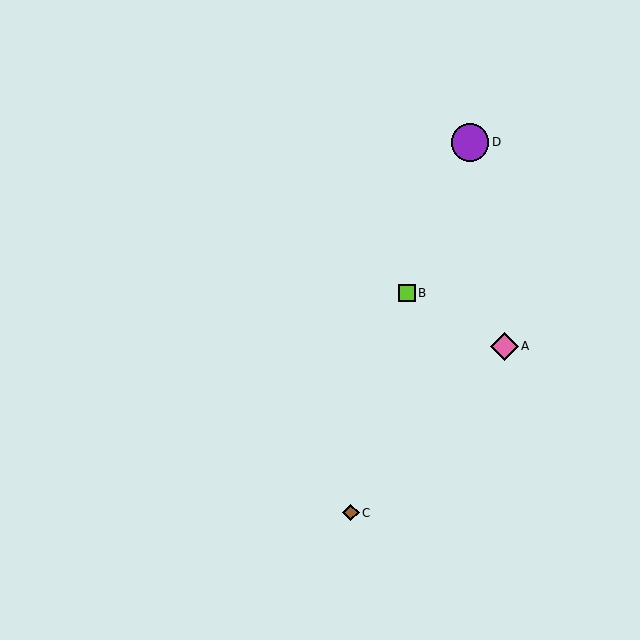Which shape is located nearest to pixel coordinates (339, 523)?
The brown diamond (labeled C) at (351, 513) is nearest to that location.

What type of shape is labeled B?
Shape B is a lime square.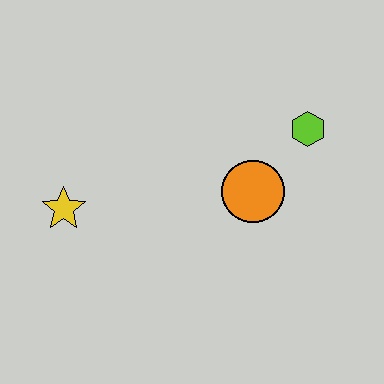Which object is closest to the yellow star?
The orange circle is closest to the yellow star.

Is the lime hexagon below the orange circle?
No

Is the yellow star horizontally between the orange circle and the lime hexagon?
No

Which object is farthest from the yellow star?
The lime hexagon is farthest from the yellow star.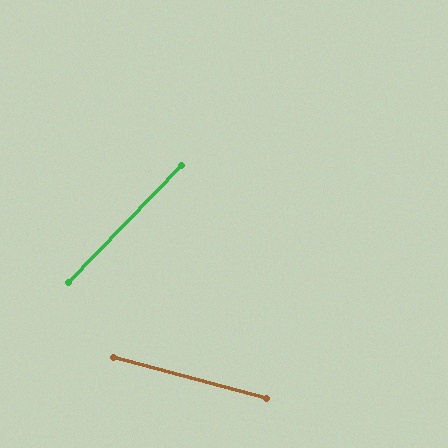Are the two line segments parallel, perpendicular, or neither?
Neither parallel nor perpendicular — they differ by about 61°.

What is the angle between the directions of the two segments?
Approximately 61 degrees.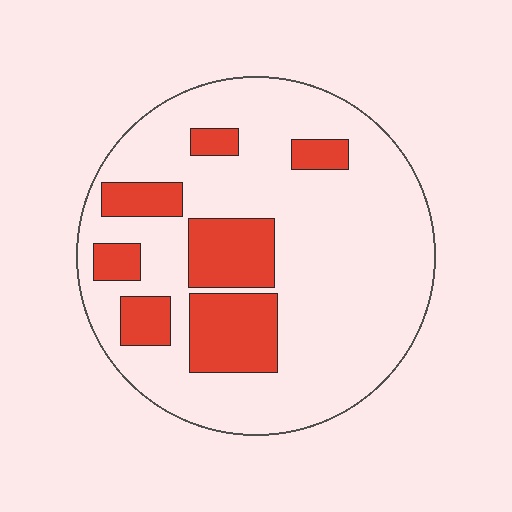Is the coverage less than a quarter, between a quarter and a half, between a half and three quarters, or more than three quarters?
Less than a quarter.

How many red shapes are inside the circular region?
7.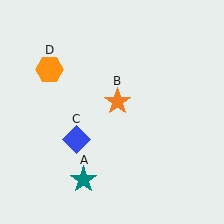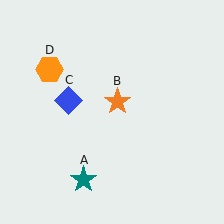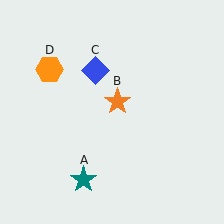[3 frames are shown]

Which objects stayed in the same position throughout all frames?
Teal star (object A) and orange star (object B) and orange hexagon (object D) remained stationary.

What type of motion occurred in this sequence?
The blue diamond (object C) rotated clockwise around the center of the scene.